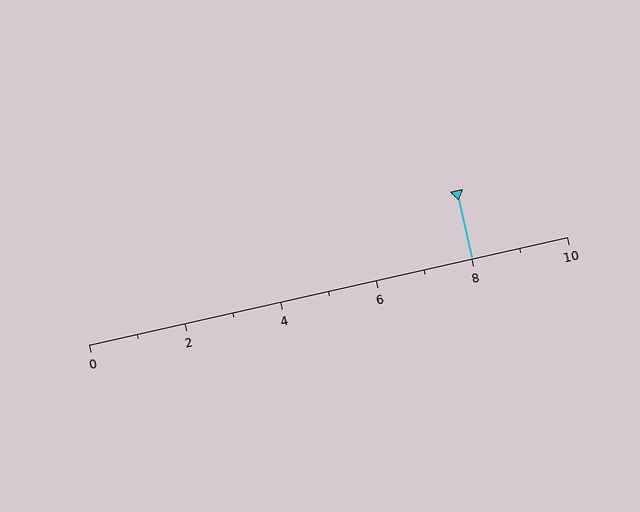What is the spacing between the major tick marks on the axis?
The major ticks are spaced 2 apart.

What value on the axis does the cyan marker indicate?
The marker indicates approximately 8.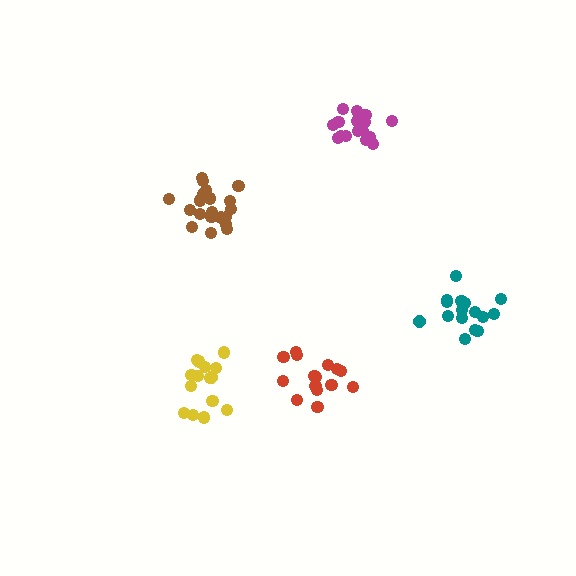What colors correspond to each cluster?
The clusters are colored: yellow, teal, brown, magenta, red.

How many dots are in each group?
Group 1: 16 dots, Group 2: 16 dots, Group 3: 20 dots, Group 4: 18 dots, Group 5: 15 dots (85 total).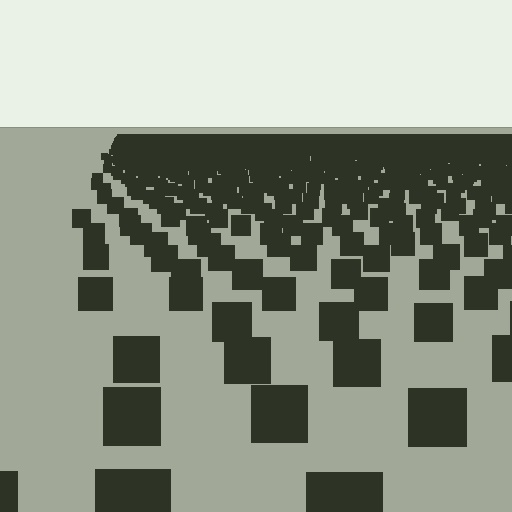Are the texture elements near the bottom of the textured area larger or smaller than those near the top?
Larger. Near the bottom, elements are closer to the viewer and appear at a bigger on-screen size.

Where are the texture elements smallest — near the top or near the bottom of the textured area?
Near the top.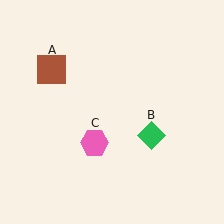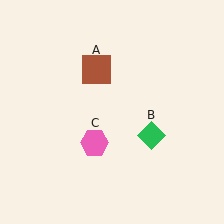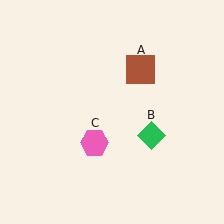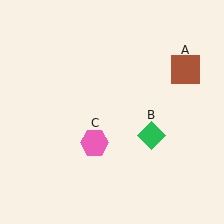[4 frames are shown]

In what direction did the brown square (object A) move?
The brown square (object A) moved right.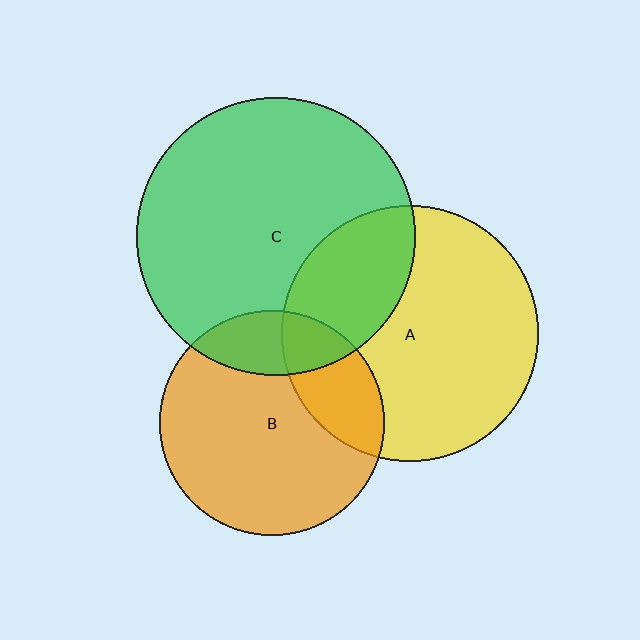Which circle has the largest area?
Circle C (green).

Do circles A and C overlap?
Yes.